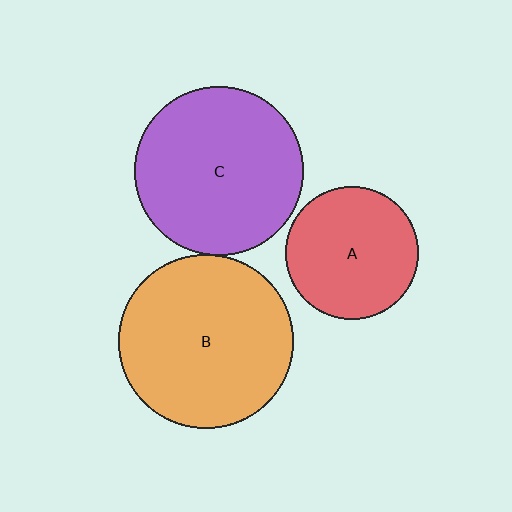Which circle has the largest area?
Circle B (orange).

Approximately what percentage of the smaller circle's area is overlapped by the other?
Approximately 5%.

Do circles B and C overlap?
Yes.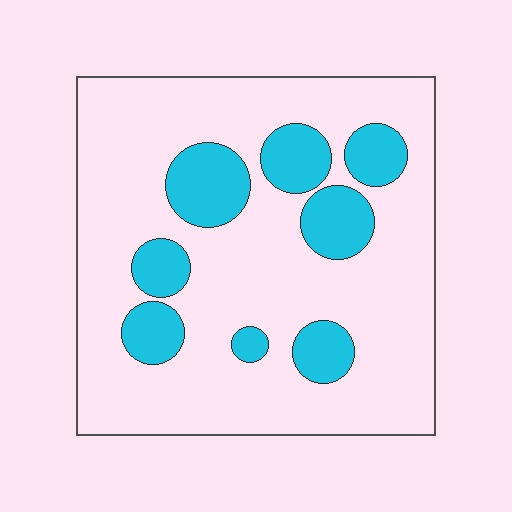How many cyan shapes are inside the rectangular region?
8.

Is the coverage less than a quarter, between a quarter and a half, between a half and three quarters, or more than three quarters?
Less than a quarter.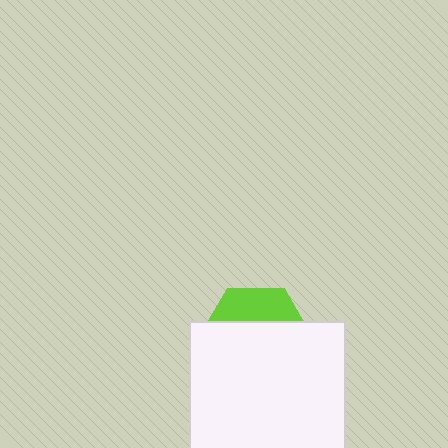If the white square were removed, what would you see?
You would see the complete lime hexagon.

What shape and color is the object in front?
The object in front is a white square.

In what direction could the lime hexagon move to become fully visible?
The lime hexagon could move up. That would shift it out from behind the white square entirely.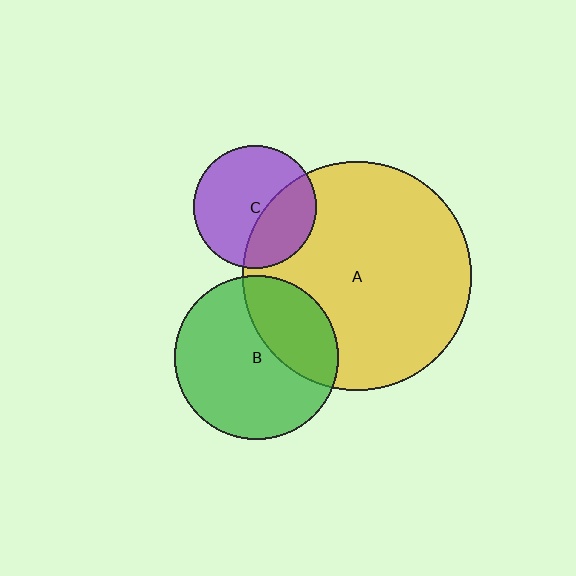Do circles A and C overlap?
Yes.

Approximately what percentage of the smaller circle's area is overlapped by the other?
Approximately 35%.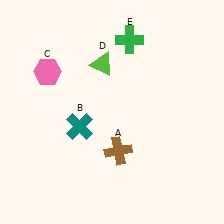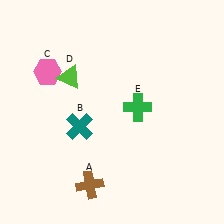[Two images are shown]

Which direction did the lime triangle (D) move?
The lime triangle (D) moved left.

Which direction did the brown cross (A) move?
The brown cross (A) moved down.